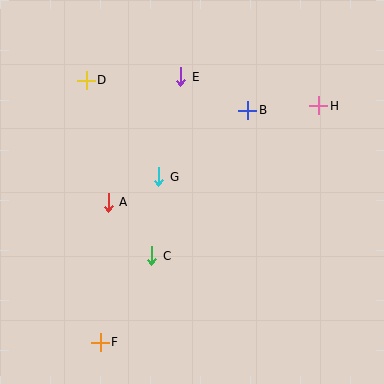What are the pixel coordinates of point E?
Point E is at (181, 77).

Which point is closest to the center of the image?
Point G at (159, 177) is closest to the center.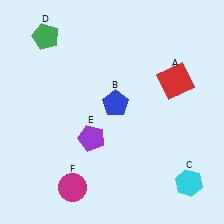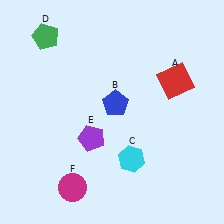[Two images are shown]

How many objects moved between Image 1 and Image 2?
1 object moved between the two images.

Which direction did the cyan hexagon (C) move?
The cyan hexagon (C) moved left.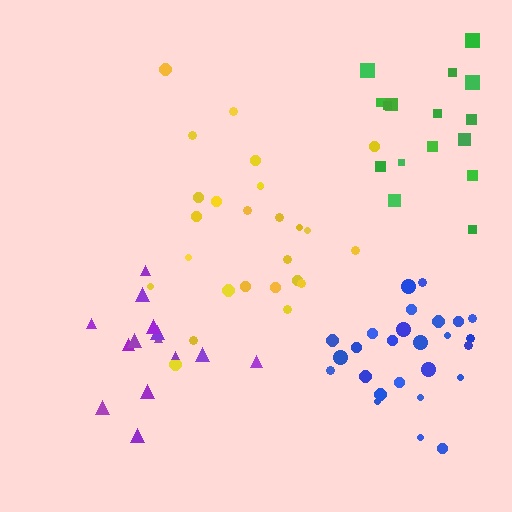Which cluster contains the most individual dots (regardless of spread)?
Yellow (26).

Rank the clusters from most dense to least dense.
blue, purple, yellow, green.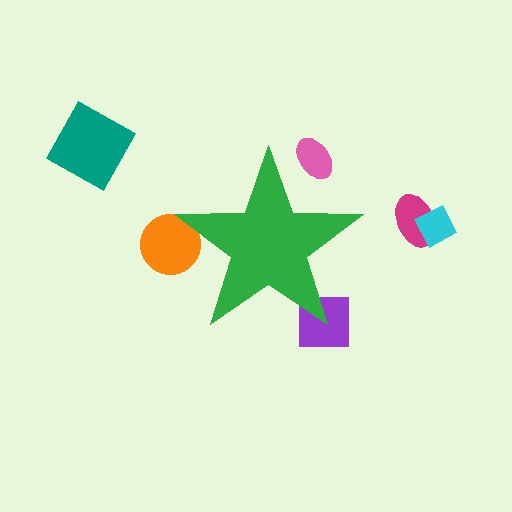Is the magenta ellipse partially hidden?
No, the magenta ellipse is fully visible.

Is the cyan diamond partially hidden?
No, the cyan diamond is fully visible.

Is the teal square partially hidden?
No, the teal square is fully visible.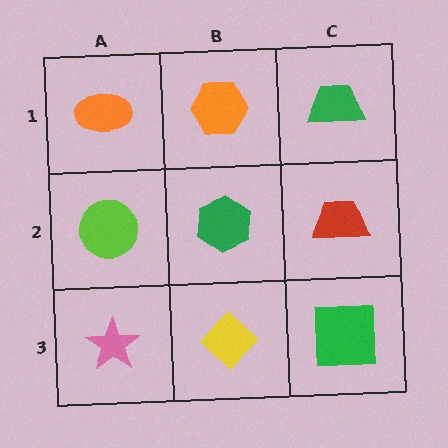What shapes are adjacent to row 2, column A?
An orange ellipse (row 1, column A), a pink star (row 3, column A), a green hexagon (row 2, column B).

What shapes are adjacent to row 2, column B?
An orange hexagon (row 1, column B), a yellow diamond (row 3, column B), a lime circle (row 2, column A), a red trapezoid (row 2, column C).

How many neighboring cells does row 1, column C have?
2.